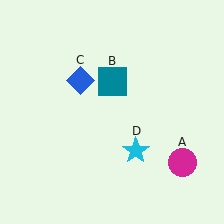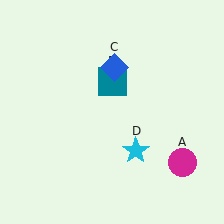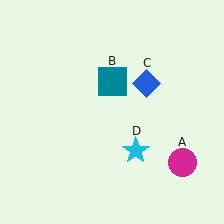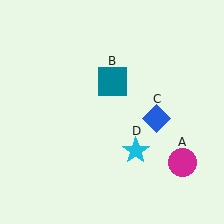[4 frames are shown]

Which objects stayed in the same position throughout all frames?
Magenta circle (object A) and teal square (object B) and cyan star (object D) remained stationary.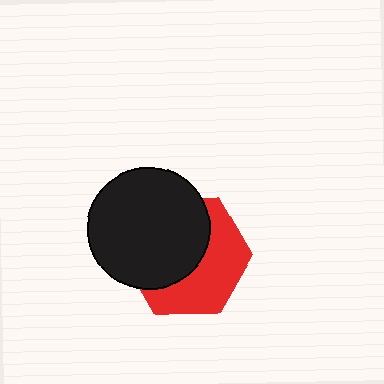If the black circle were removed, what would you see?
You would see the complete red hexagon.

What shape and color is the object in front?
The object in front is a black circle.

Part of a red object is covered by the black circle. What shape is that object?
It is a hexagon.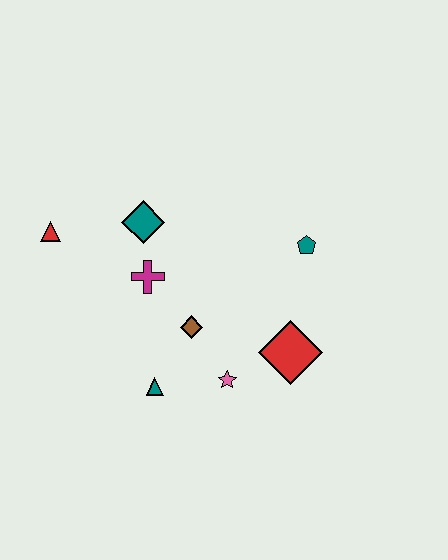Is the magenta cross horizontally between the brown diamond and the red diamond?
No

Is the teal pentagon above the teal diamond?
No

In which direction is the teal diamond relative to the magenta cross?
The teal diamond is above the magenta cross.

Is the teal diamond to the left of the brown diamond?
Yes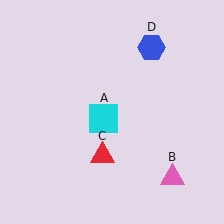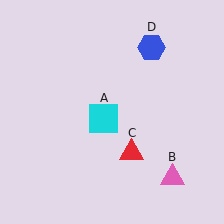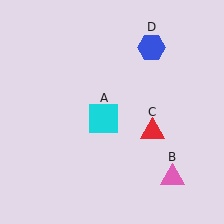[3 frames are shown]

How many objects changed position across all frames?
1 object changed position: red triangle (object C).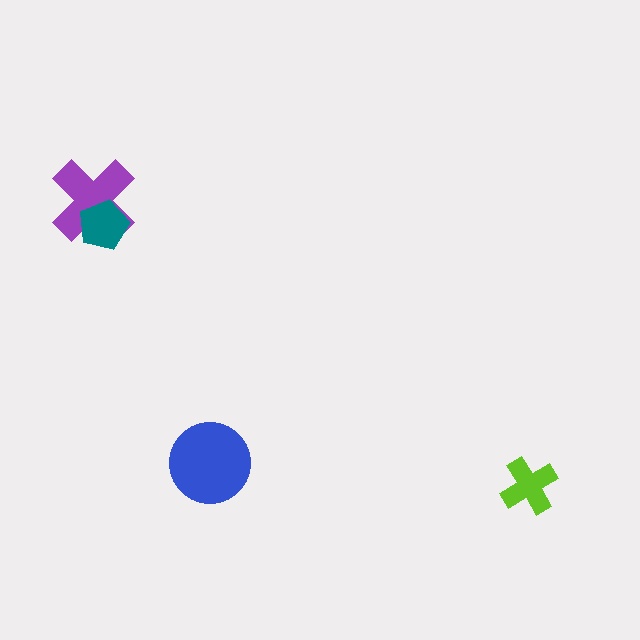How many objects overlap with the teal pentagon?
1 object overlaps with the teal pentagon.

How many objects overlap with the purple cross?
1 object overlaps with the purple cross.